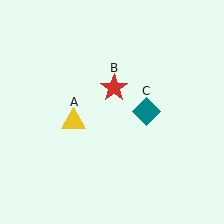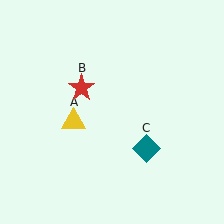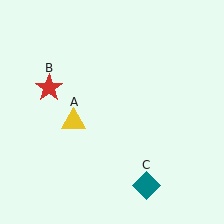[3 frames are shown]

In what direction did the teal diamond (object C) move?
The teal diamond (object C) moved down.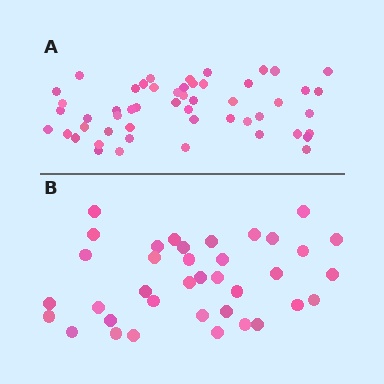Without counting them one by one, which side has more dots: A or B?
Region A (the top region) has more dots.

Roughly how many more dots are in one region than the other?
Region A has approximately 15 more dots than region B.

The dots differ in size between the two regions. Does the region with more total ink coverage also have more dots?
No. Region B has more total ink coverage because its dots are larger, but region A actually contains more individual dots. Total area can be misleading — the number of items is what matters here.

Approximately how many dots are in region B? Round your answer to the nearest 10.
About 40 dots. (The exact count is 37, which rounds to 40.)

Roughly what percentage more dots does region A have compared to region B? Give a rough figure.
About 40% more.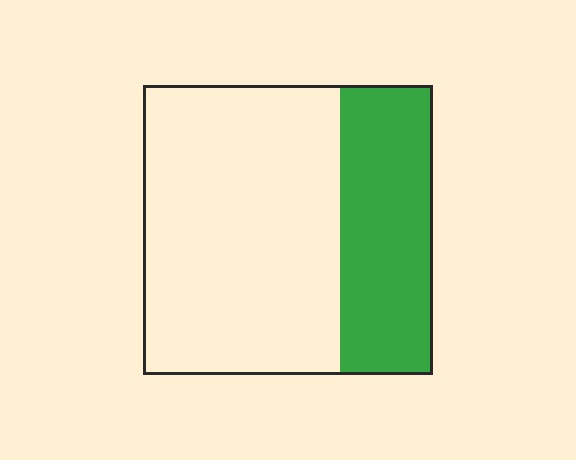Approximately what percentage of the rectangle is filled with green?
Approximately 30%.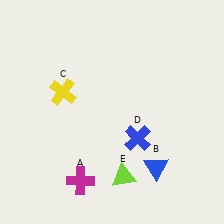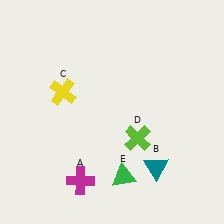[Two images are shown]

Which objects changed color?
B changed from blue to teal. D changed from blue to lime. E changed from lime to green.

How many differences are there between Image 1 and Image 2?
There are 3 differences between the two images.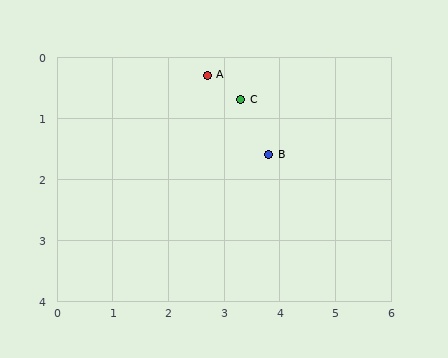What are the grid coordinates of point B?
Point B is at approximately (3.8, 1.6).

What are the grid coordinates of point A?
Point A is at approximately (2.7, 0.3).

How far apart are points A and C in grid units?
Points A and C are about 0.7 grid units apart.